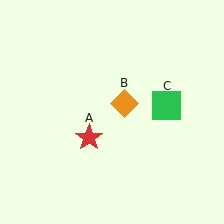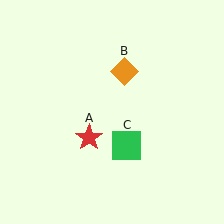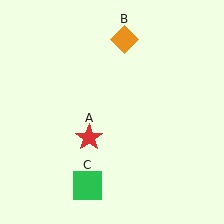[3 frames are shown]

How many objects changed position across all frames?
2 objects changed position: orange diamond (object B), green square (object C).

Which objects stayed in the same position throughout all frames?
Red star (object A) remained stationary.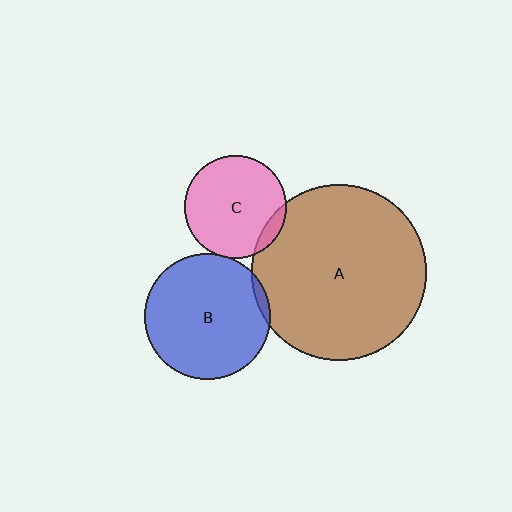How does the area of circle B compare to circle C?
Approximately 1.5 times.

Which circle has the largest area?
Circle A (brown).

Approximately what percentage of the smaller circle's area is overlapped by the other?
Approximately 5%.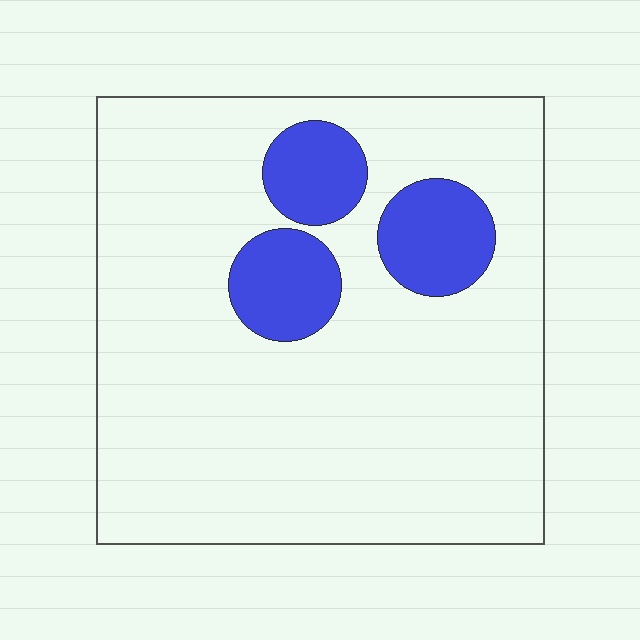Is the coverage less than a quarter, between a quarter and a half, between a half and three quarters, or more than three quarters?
Less than a quarter.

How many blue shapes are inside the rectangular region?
3.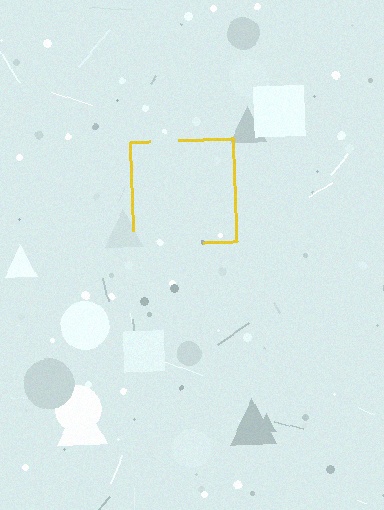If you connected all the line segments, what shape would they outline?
They would outline a square.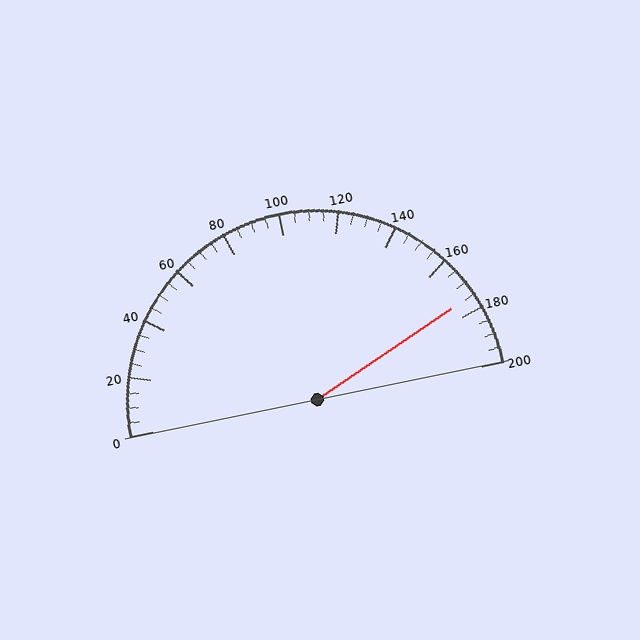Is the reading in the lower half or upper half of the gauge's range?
The reading is in the upper half of the range (0 to 200).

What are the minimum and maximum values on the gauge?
The gauge ranges from 0 to 200.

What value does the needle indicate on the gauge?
The needle indicates approximately 175.